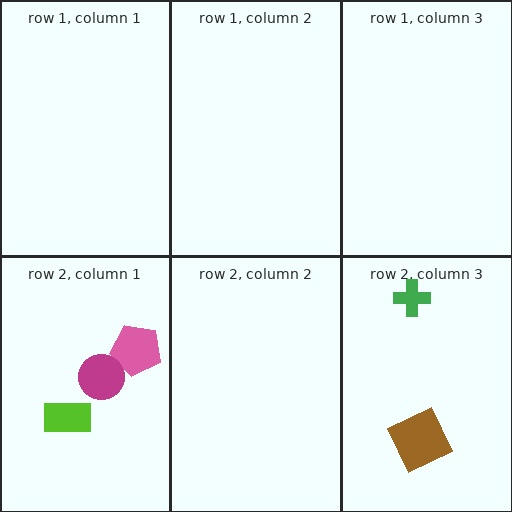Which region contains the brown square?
The row 2, column 3 region.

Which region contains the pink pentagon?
The row 2, column 1 region.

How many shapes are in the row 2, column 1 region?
3.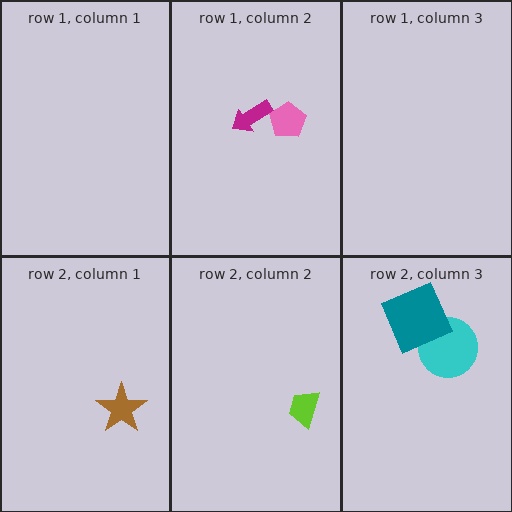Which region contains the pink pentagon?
The row 1, column 2 region.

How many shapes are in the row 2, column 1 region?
1.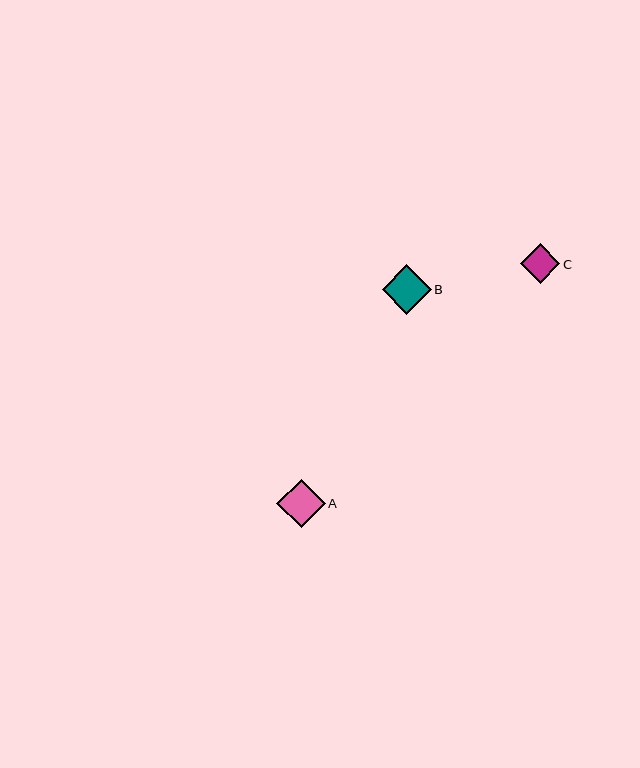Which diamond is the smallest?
Diamond C is the smallest with a size of approximately 40 pixels.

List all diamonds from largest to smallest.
From largest to smallest: B, A, C.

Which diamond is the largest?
Diamond B is the largest with a size of approximately 49 pixels.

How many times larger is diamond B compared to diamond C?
Diamond B is approximately 1.2 times the size of diamond C.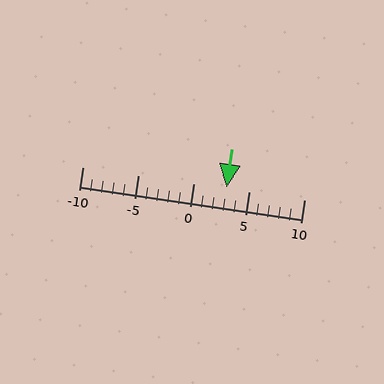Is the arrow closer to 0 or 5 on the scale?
The arrow is closer to 5.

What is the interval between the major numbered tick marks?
The major tick marks are spaced 5 units apart.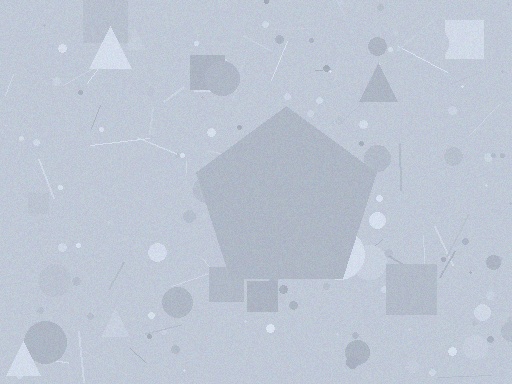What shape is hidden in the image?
A pentagon is hidden in the image.